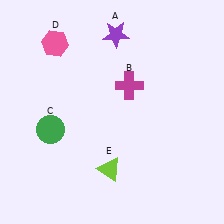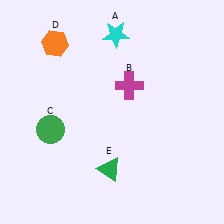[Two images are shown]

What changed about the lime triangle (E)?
In Image 1, E is lime. In Image 2, it changed to green.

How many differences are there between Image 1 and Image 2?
There are 3 differences between the two images.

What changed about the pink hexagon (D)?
In Image 1, D is pink. In Image 2, it changed to orange.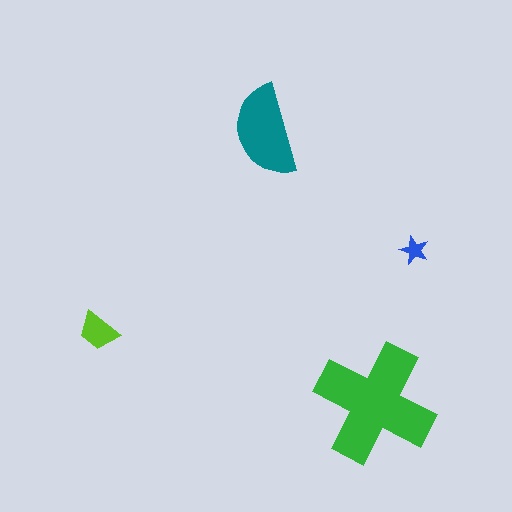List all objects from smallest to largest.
The blue star, the lime trapezoid, the teal semicircle, the green cross.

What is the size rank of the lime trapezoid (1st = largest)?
3rd.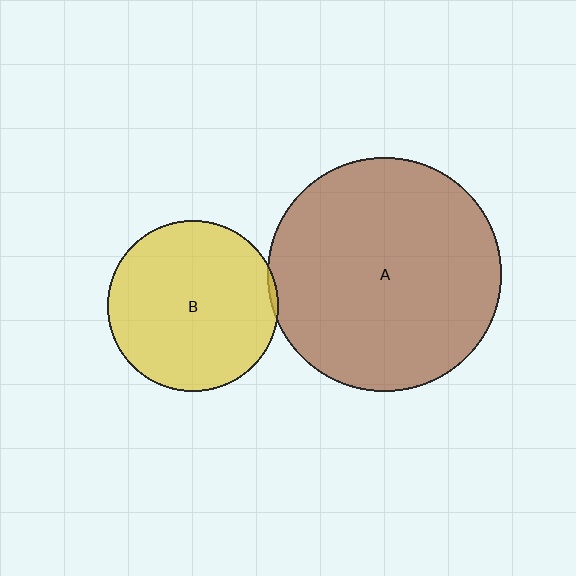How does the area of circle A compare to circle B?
Approximately 1.9 times.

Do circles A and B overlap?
Yes.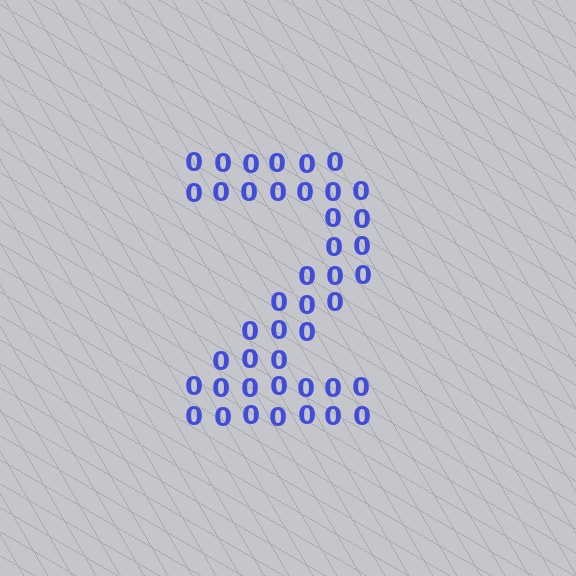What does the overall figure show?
The overall figure shows the digit 2.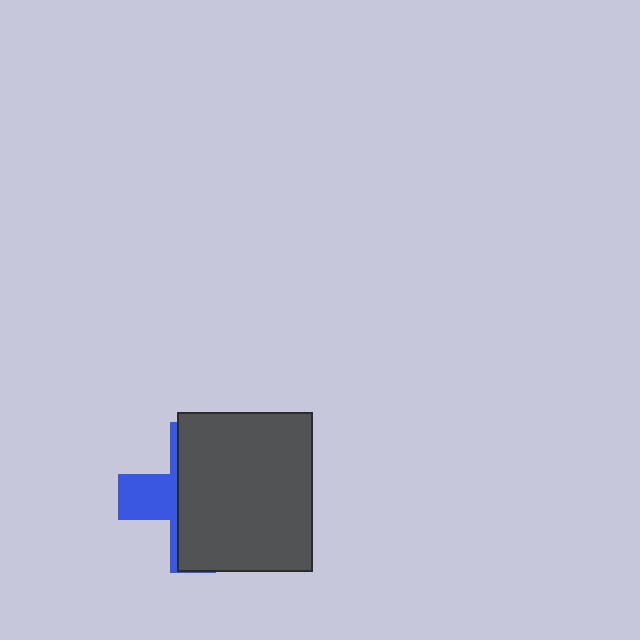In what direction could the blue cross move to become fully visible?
The blue cross could move left. That would shift it out from behind the dark gray rectangle entirely.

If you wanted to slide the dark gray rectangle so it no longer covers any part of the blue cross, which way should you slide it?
Slide it right — that is the most direct way to separate the two shapes.